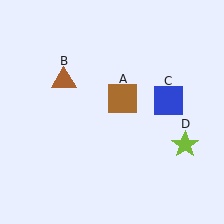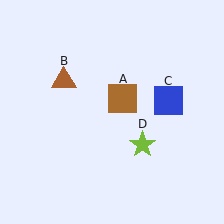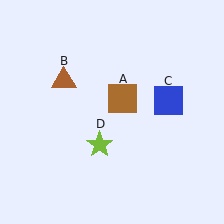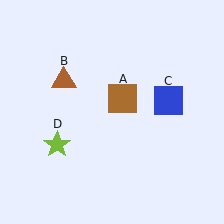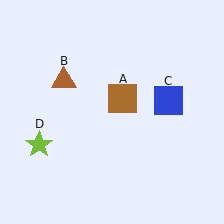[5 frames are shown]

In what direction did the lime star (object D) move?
The lime star (object D) moved left.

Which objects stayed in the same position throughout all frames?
Brown square (object A) and brown triangle (object B) and blue square (object C) remained stationary.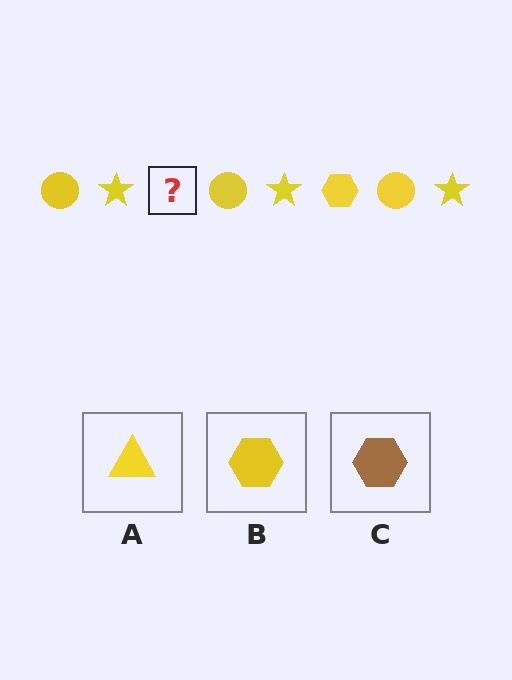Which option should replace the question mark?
Option B.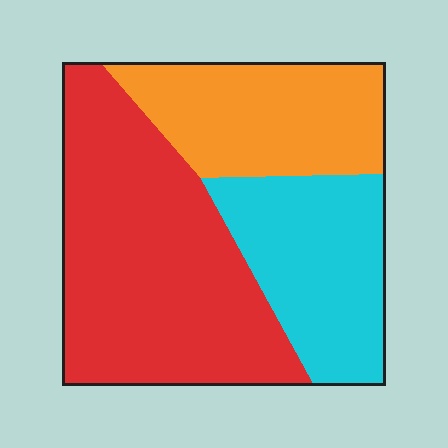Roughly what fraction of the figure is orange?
Orange covers 26% of the figure.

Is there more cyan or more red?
Red.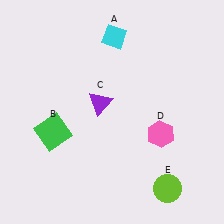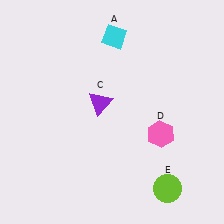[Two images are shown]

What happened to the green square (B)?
The green square (B) was removed in Image 2. It was in the bottom-left area of Image 1.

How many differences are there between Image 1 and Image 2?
There is 1 difference between the two images.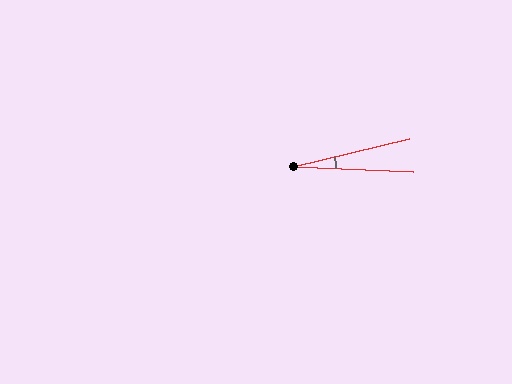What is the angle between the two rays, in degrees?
Approximately 16 degrees.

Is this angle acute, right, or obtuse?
It is acute.